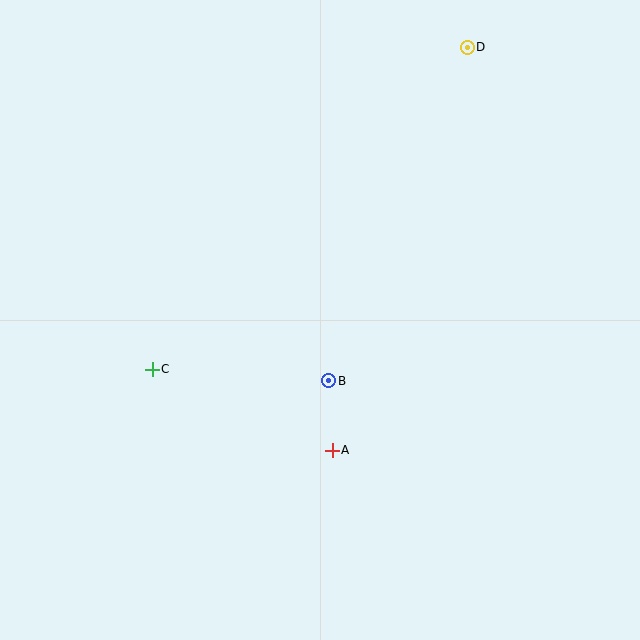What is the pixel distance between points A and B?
The distance between A and B is 70 pixels.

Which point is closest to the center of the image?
Point B at (329, 381) is closest to the center.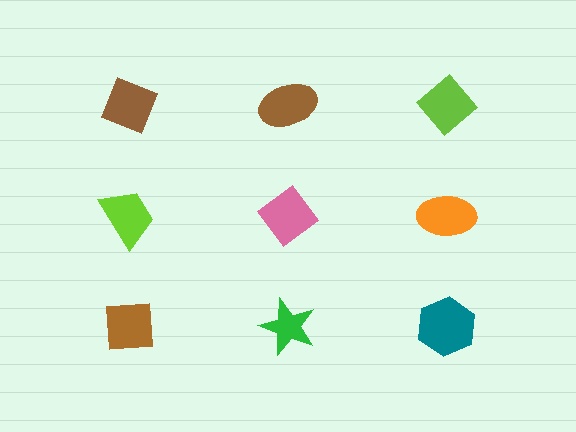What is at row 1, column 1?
A brown diamond.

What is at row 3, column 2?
A green star.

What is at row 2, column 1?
A lime trapezoid.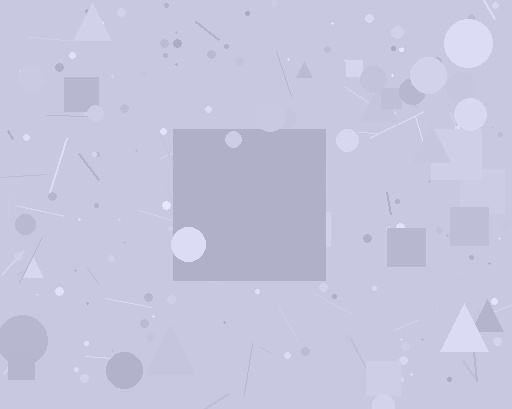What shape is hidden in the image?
A square is hidden in the image.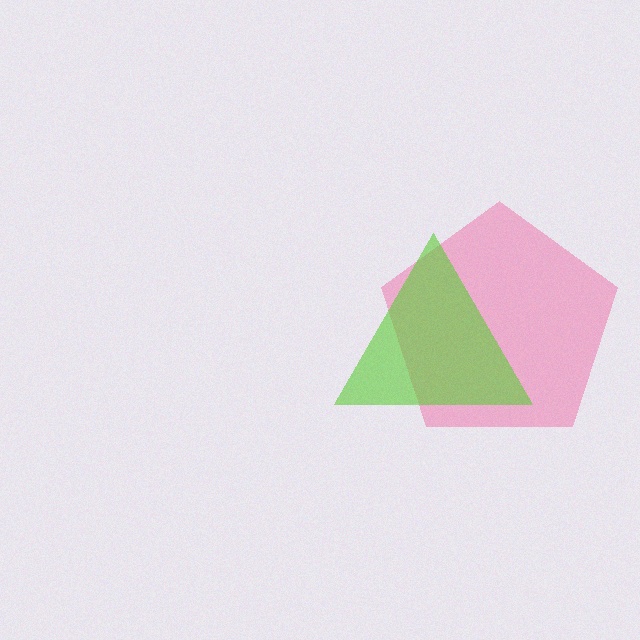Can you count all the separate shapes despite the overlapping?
Yes, there are 2 separate shapes.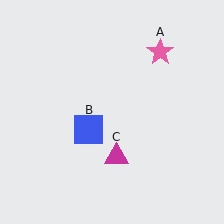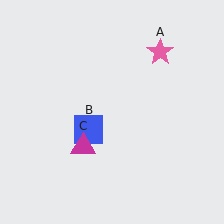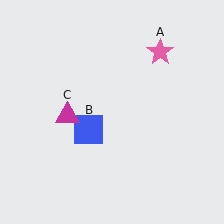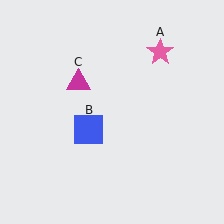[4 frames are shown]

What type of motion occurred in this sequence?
The magenta triangle (object C) rotated clockwise around the center of the scene.